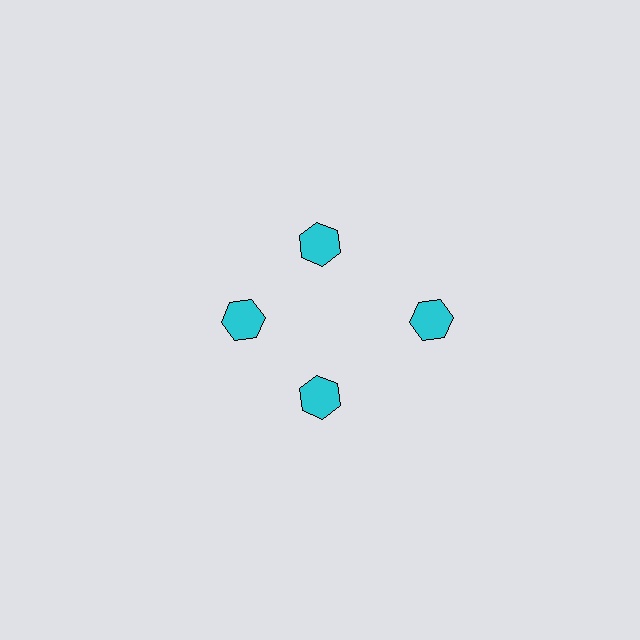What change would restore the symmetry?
The symmetry would be restored by moving it inward, back onto the ring so that all 4 hexagons sit at equal angles and equal distance from the center.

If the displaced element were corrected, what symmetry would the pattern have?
It would have 4-fold rotational symmetry — the pattern would map onto itself every 90 degrees.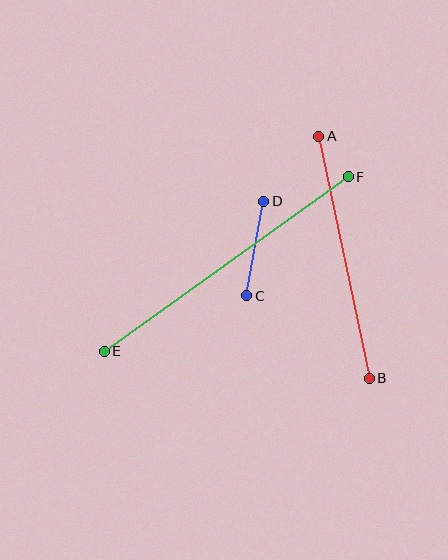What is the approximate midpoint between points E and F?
The midpoint is at approximately (226, 264) pixels.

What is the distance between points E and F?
The distance is approximately 300 pixels.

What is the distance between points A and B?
The distance is approximately 248 pixels.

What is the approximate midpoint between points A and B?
The midpoint is at approximately (344, 257) pixels.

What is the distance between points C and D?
The distance is approximately 96 pixels.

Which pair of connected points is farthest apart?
Points E and F are farthest apart.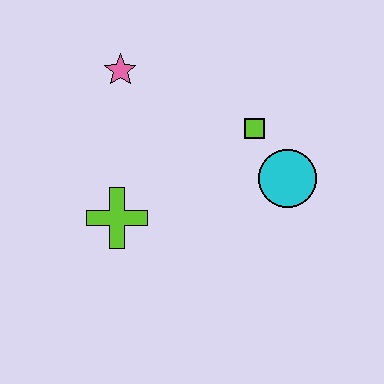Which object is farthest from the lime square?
The lime cross is farthest from the lime square.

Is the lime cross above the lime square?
No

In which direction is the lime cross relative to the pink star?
The lime cross is below the pink star.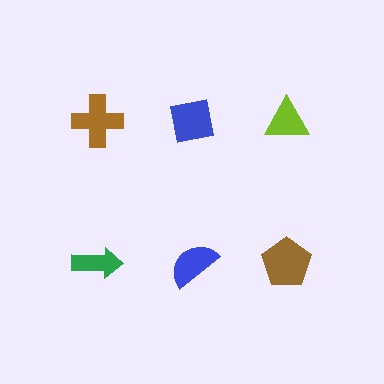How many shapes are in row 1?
3 shapes.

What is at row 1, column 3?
A lime triangle.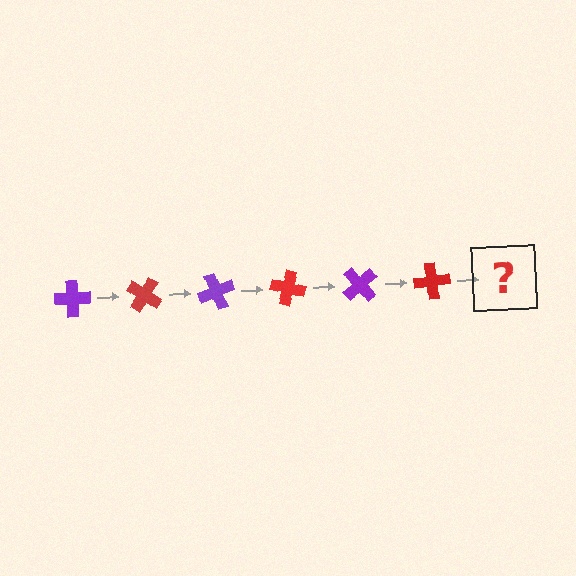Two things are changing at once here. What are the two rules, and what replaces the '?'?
The two rules are that it rotates 35 degrees each step and the color cycles through purple and red. The '?' should be a purple cross, rotated 210 degrees from the start.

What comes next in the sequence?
The next element should be a purple cross, rotated 210 degrees from the start.